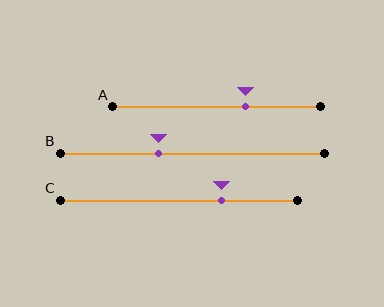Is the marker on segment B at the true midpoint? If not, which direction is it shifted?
No, the marker on segment B is shifted to the left by about 13% of the segment length.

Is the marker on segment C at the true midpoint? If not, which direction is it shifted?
No, the marker on segment C is shifted to the right by about 18% of the segment length.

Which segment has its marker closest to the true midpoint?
Segment B has its marker closest to the true midpoint.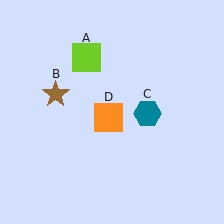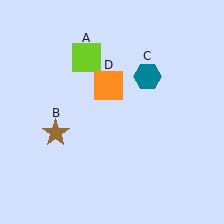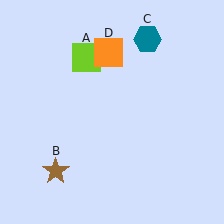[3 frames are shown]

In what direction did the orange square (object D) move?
The orange square (object D) moved up.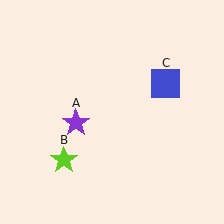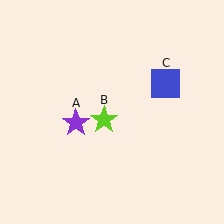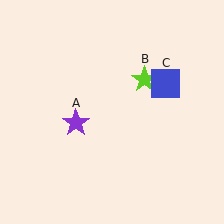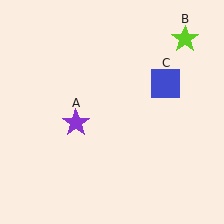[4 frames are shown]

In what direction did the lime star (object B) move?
The lime star (object B) moved up and to the right.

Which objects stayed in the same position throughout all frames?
Purple star (object A) and blue square (object C) remained stationary.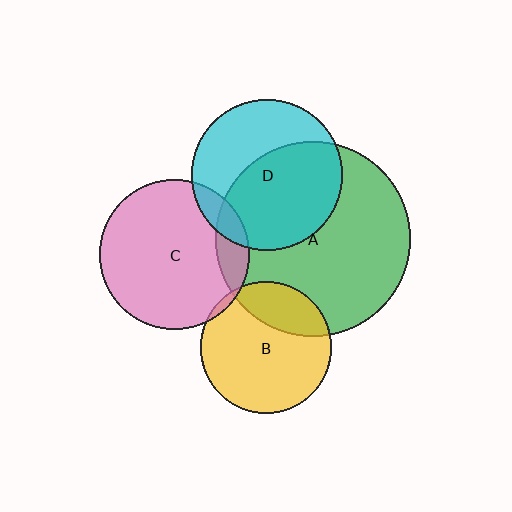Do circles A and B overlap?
Yes.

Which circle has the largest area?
Circle A (green).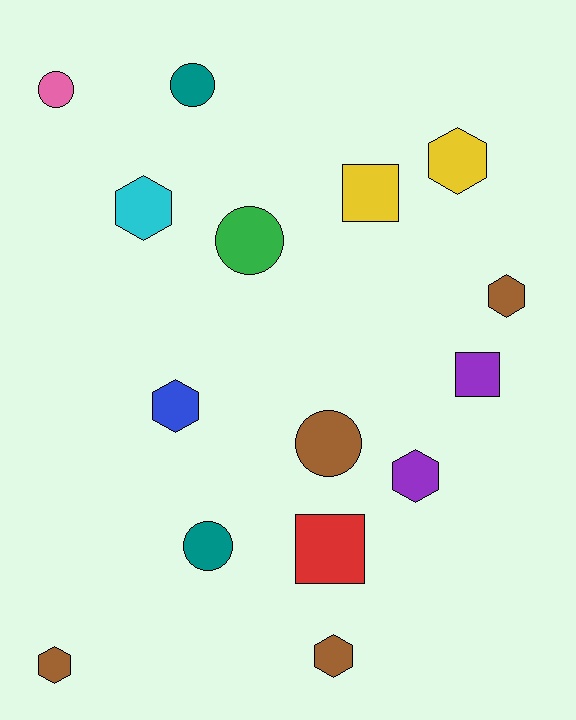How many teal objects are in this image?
There are 2 teal objects.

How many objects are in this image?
There are 15 objects.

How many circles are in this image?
There are 5 circles.